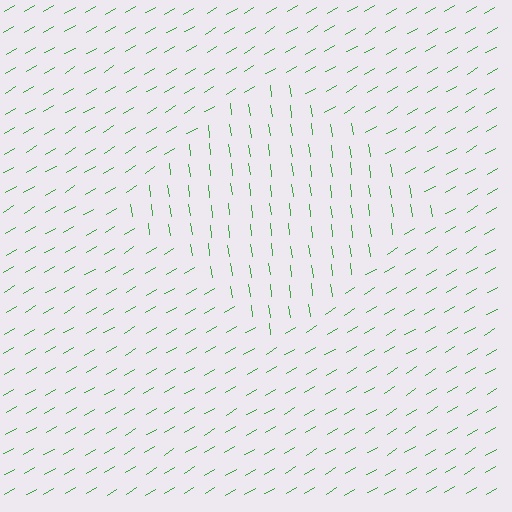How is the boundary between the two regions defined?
The boundary is defined purely by a change in line orientation (approximately 66 degrees difference). All lines are the same color and thickness.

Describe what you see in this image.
The image is filled with small green line segments. A diamond region in the image has lines oriented differently from the surrounding lines, creating a visible texture boundary.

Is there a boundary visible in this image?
Yes, there is a texture boundary formed by a change in line orientation.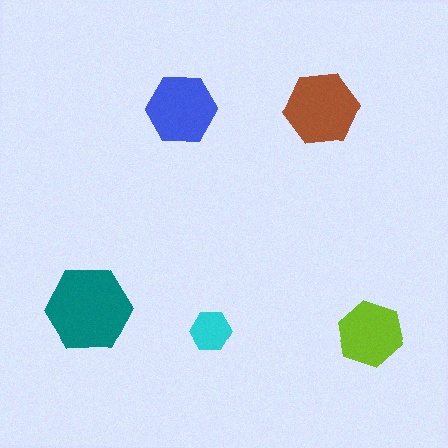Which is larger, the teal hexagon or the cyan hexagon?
The teal one.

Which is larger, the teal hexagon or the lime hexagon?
The teal one.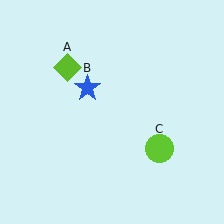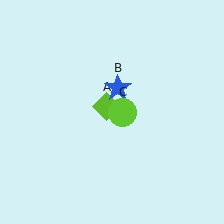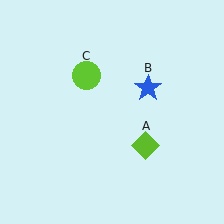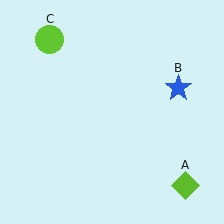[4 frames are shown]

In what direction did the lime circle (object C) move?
The lime circle (object C) moved up and to the left.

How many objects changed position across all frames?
3 objects changed position: lime diamond (object A), blue star (object B), lime circle (object C).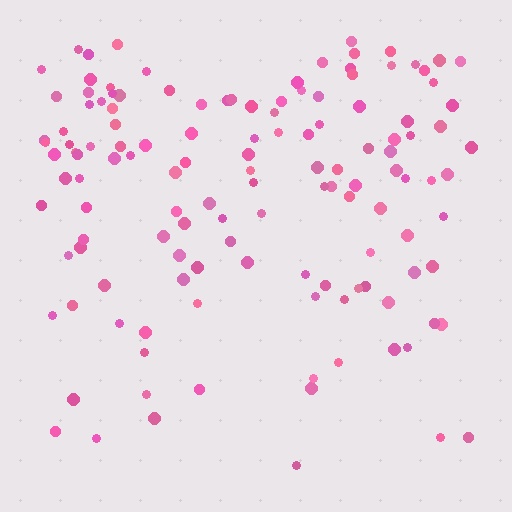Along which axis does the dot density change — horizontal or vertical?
Vertical.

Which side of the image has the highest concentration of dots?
The top.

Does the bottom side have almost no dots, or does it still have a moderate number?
Still a moderate number, just noticeably fewer than the top.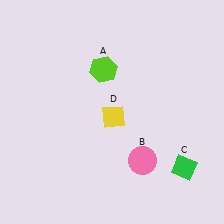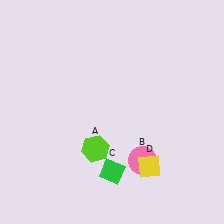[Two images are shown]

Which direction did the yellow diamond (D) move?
The yellow diamond (D) moved down.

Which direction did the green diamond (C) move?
The green diamond (C) moved left.